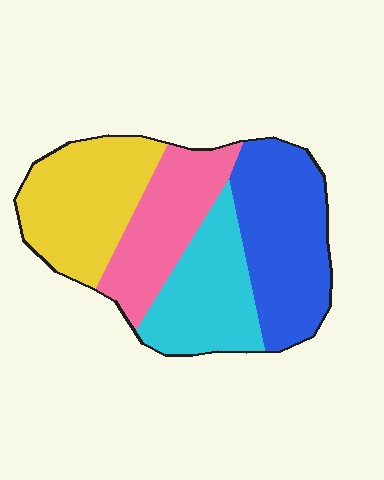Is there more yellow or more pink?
Yellow.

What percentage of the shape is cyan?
Cyan takes up less than a quarter of the shape.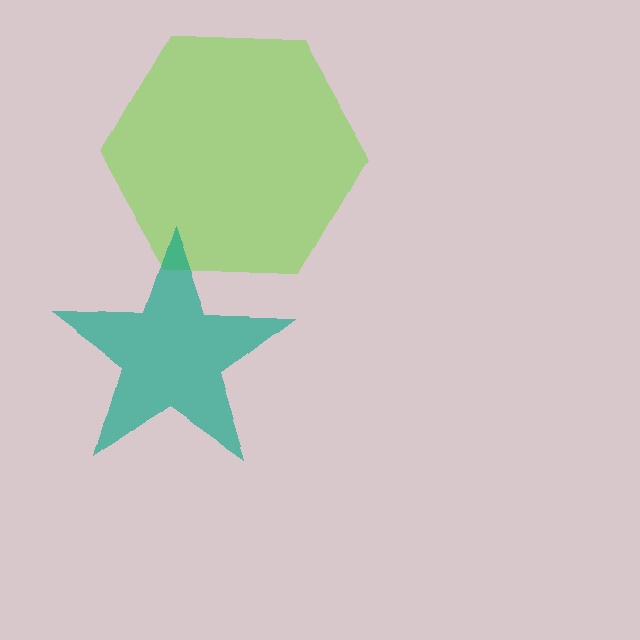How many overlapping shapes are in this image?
There are 2 overlapping shapes in the image.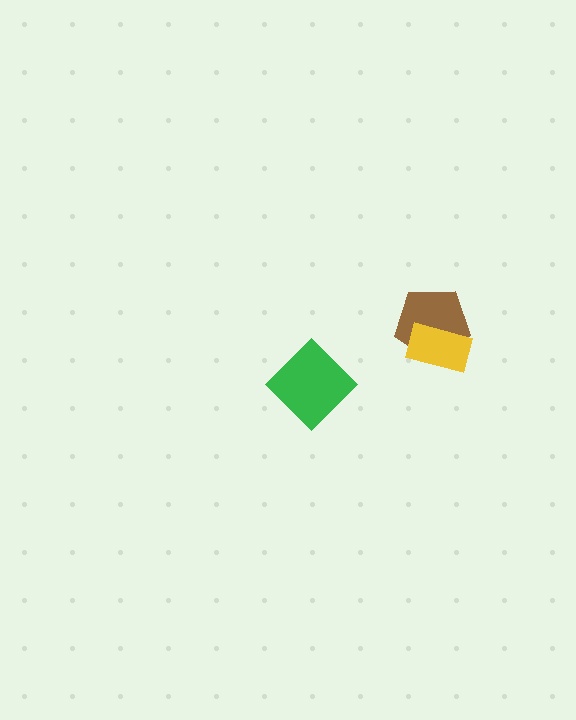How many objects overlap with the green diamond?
0 objects overlap with the green diamond.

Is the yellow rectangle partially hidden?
No, no other shape covers it.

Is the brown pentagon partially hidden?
Yes, it is partially covered by another shape.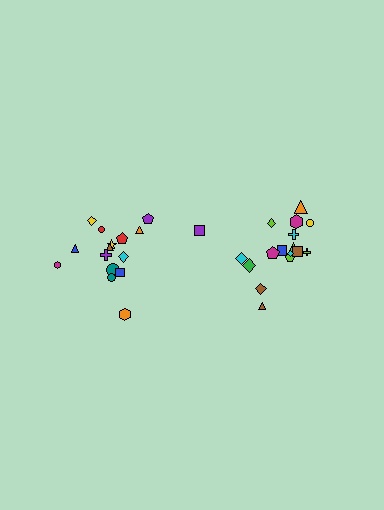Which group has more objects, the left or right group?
The right group.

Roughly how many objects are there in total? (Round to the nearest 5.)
Roughly 35 objects in total.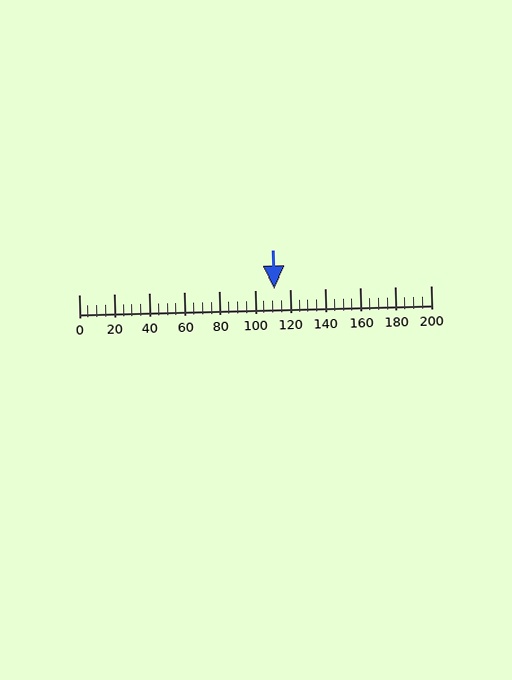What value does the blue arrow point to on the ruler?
The blue arrow points to approximately 111.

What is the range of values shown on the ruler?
The ruler shows values from 0 to 200.